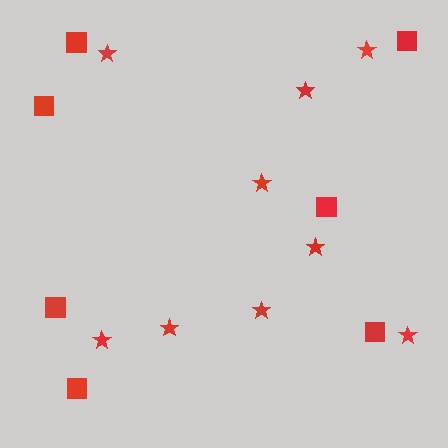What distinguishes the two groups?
There are 2 groups: one group of squares (7) and one group of stars (9).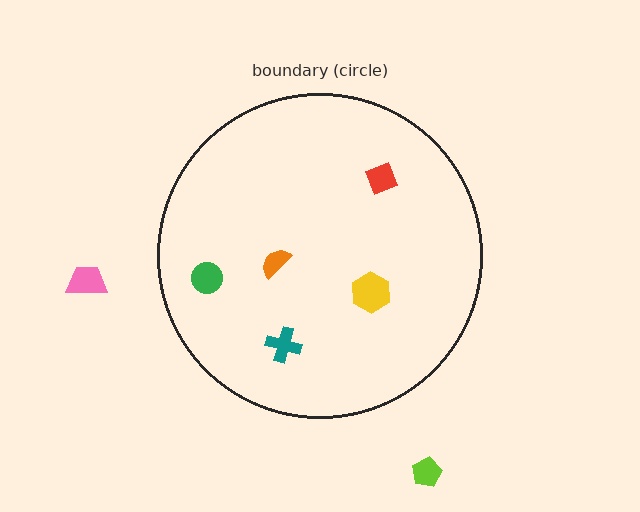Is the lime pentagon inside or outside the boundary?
Outside.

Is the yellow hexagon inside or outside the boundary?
Inside.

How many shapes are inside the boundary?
5 inside, 2 outside.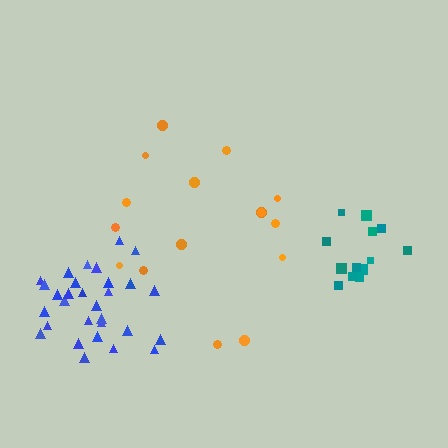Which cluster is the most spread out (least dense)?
Orange.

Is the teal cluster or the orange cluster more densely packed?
Teal.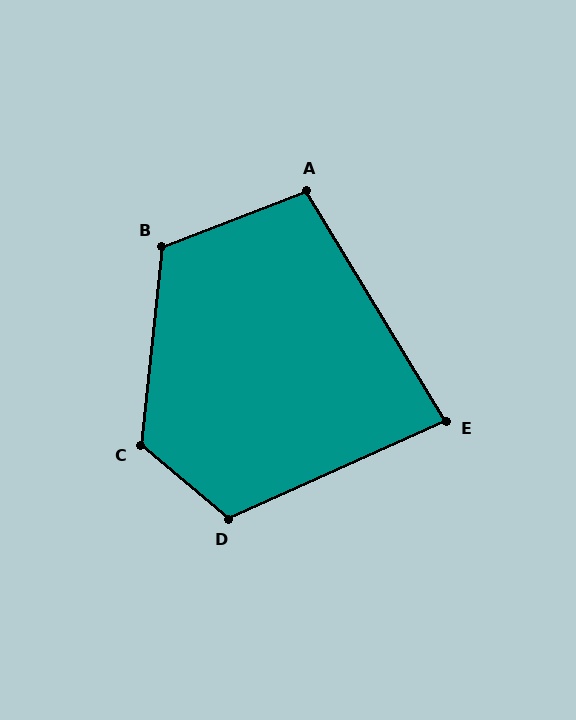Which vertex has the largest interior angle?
C, at approximately 124 degrees.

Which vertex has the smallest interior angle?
E, at approximately 83 degrees.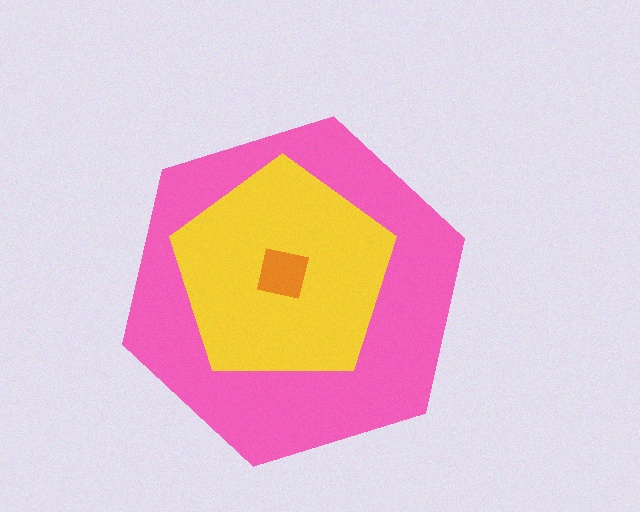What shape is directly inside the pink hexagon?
The yellow pentagon.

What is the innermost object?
The orange square.